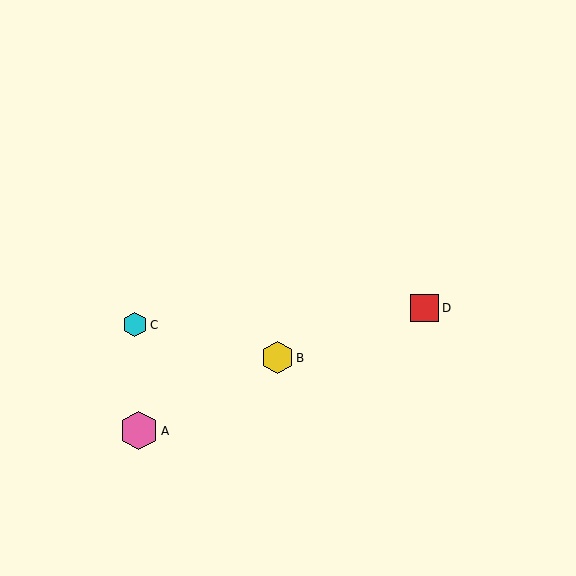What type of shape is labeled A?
Shape A is a pink hexagon.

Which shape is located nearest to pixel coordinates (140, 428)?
The pink hexagon (labeled A) at (139, 431) is nearest to that location.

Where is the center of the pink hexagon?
The center of the pink hexagon is at (139, 431).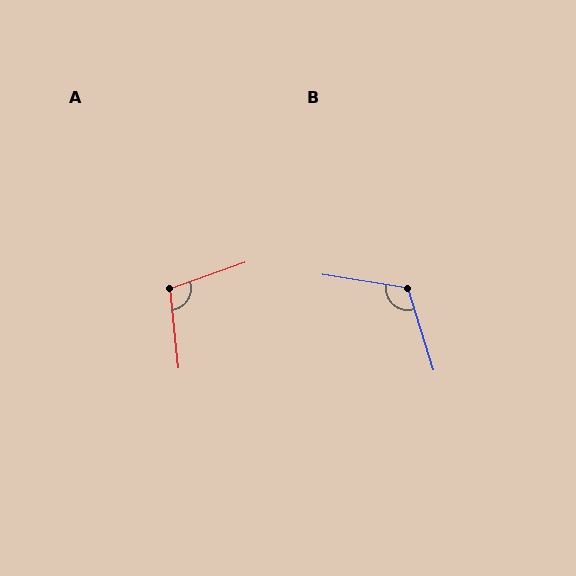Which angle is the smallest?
A, at approximately 103 degrees.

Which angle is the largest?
B, at approximately 117 degrees.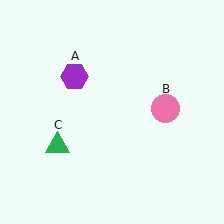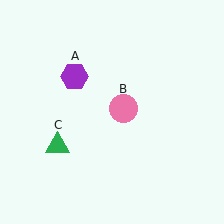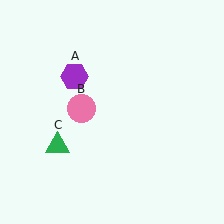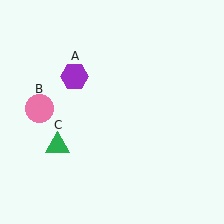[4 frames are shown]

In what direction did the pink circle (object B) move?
The pink circle (object B) moved left.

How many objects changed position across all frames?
1 object changed position: pink circle (object B).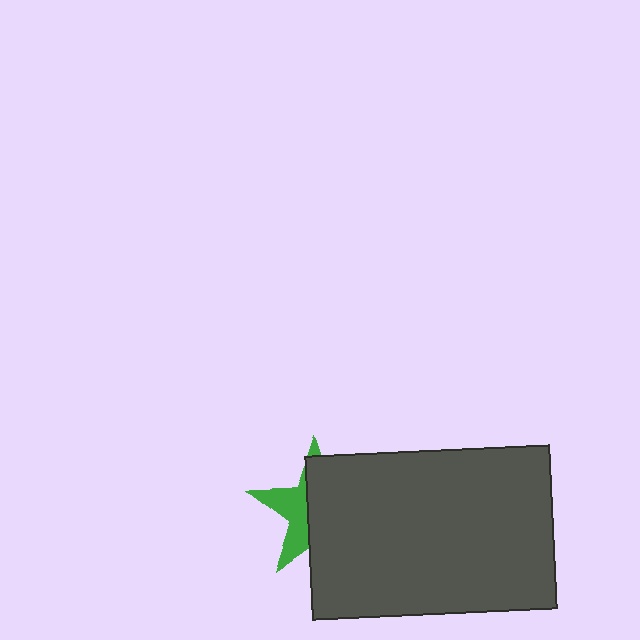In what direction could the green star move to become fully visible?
The green star could move left. That would shift it out from behind the dark gray rectangle entirely.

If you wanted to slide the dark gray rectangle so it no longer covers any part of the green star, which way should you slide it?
Slide it right — that is the most direct way to separate the two shapes.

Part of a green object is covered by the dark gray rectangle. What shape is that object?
It is a star.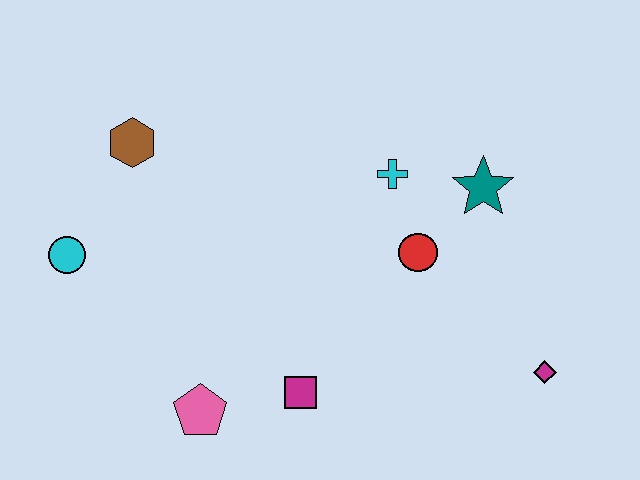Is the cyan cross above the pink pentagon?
Yes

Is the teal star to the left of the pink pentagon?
No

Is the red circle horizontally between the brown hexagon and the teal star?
Yes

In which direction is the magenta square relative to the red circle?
The magenta square is below the red circle.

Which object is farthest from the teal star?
The cyan circle is farthest from the teal star.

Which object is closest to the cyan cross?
The red circle is closest to the cyan cross.